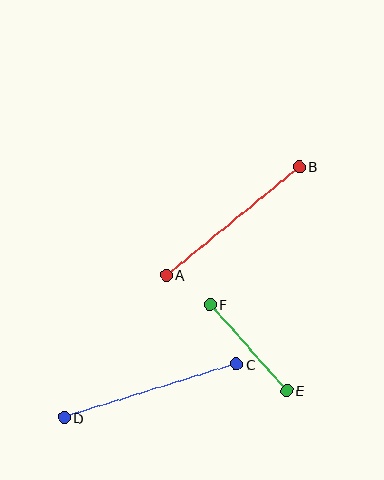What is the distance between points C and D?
The distance is approximately 181 pixels.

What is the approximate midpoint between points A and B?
The midpoint is at approximately (233, 221) pixels.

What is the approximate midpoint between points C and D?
The midpoint is at approximately (150, 391) pixels.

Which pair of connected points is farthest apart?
Points C and D are farthest apart.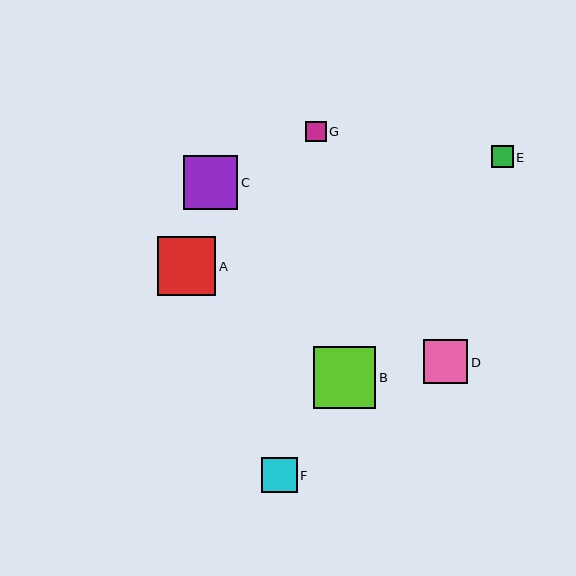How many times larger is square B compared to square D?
Square B is approximately 1.4 times the size of square D.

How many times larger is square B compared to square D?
Square B is approximately 1.4 times the size of square D.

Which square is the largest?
Square B is the largest with a size of approximately 62 pixels.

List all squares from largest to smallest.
From largest to smallest: B, A, C, D, F, E, G.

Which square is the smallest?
Square G is the smallest with a size of approximately 21 pixels.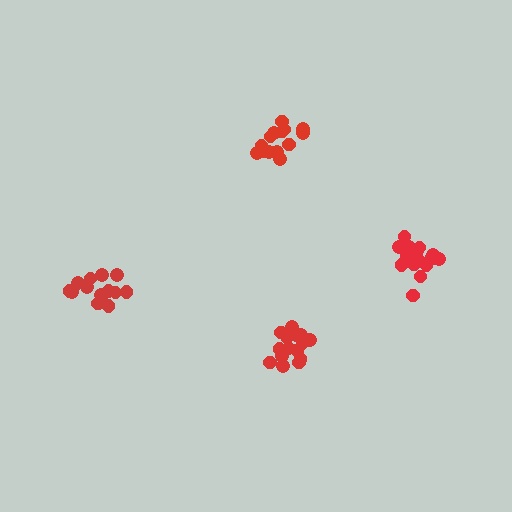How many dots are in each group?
Group 1: 15 dots, Group 2: 16 dots, Group 3: 14 dots, Group 4: 20 dots (65 total).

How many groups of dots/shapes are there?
There are 4 groups.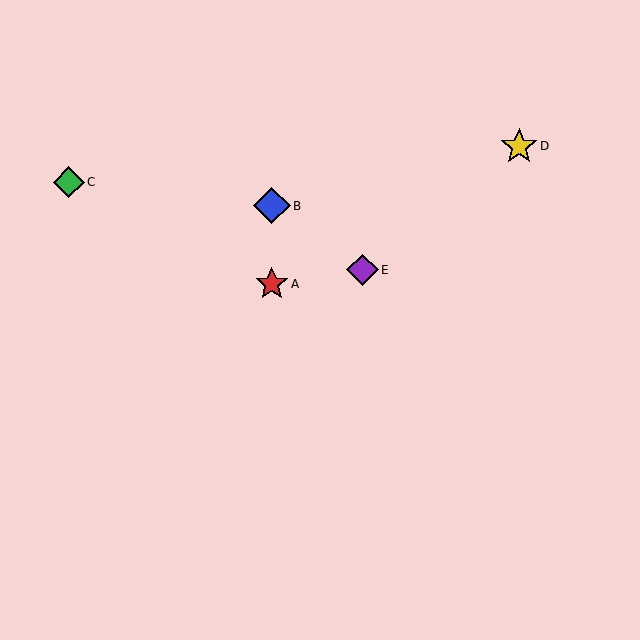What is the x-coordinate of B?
Object B is at x≈272.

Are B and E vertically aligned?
No, B is at x≈272 and E is at x≈363.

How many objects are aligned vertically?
2 objects (A, B) are aligned vertically.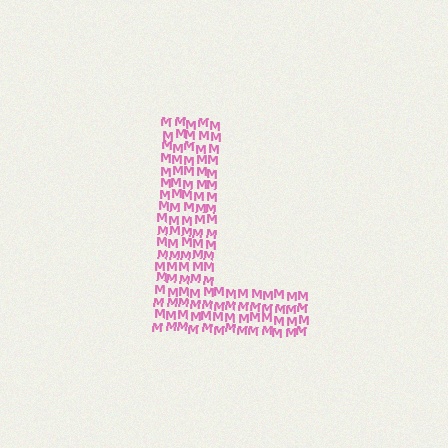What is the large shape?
The large shape is the letter L.